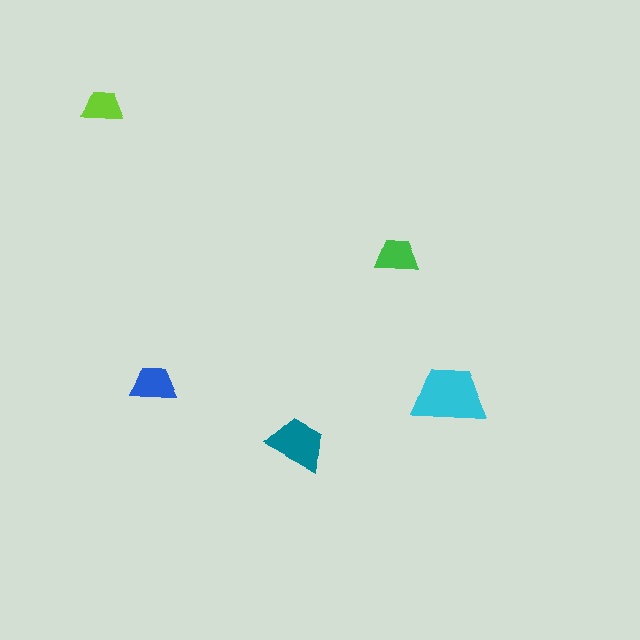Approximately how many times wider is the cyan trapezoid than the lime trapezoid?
About 2 times wider.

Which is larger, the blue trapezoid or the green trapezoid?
The blue one.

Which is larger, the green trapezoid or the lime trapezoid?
The green one.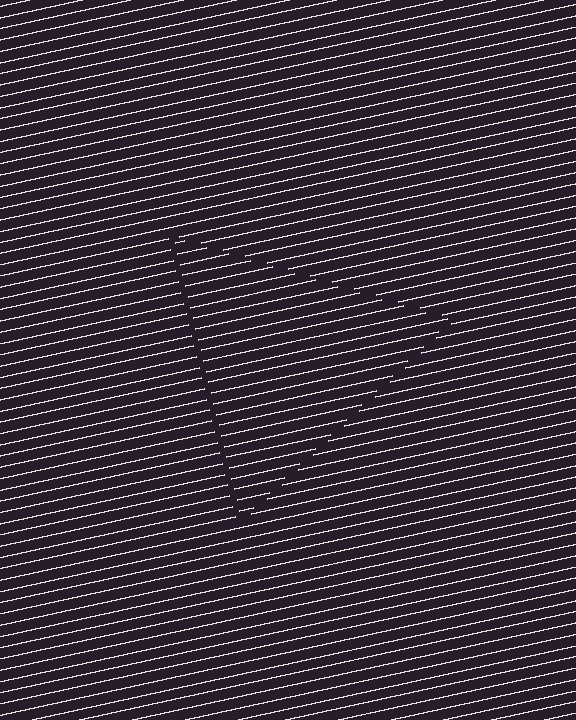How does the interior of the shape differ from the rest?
The interior of the shape contains the same grating, shifted by half a period — the contour is defined by the phase discontinuity where line-ends from the inner and outer gratings abut.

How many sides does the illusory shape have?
3 sides — the line-ends trace a triangle.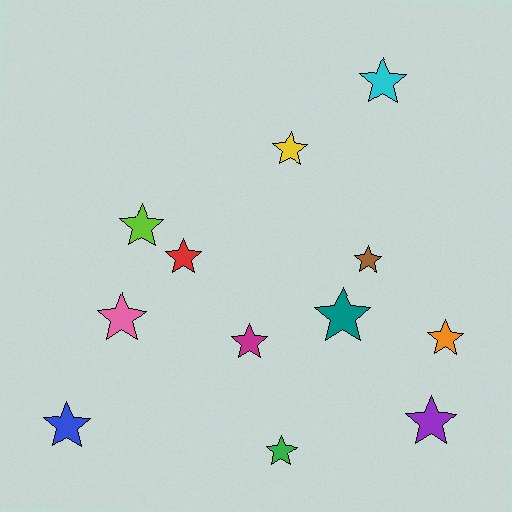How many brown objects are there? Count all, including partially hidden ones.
There is 1 brown object.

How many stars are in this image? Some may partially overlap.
There are 12 stars.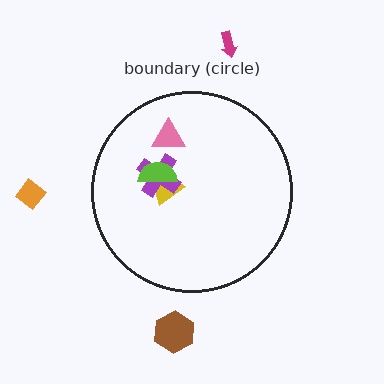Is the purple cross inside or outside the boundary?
Inside.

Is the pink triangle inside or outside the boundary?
Inside.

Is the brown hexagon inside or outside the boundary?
Outside.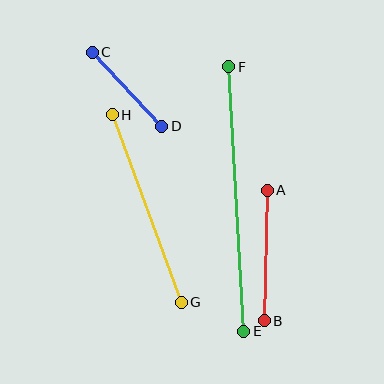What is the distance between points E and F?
The distance is approximately 265 pixels.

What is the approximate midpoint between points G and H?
The midpoint is at approximately (147, 209) pixels.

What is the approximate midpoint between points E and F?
The midpoint is at approximately (236, 199) pixels.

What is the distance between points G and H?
The distance is approximately 200 pixels.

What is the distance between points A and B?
The distance is approximately 131 pixels.